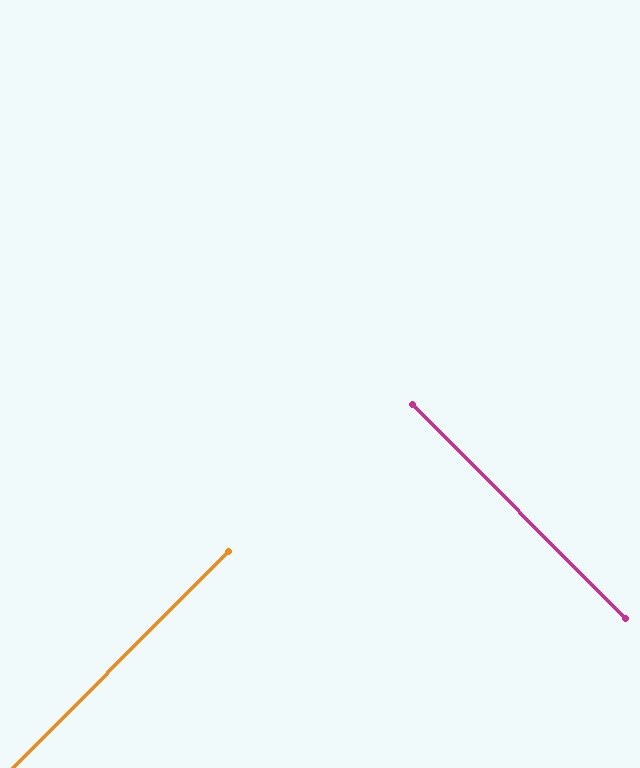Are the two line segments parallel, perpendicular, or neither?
Perpendicular — they meet at approximately 90°.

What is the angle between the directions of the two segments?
Approximately 90 degrees.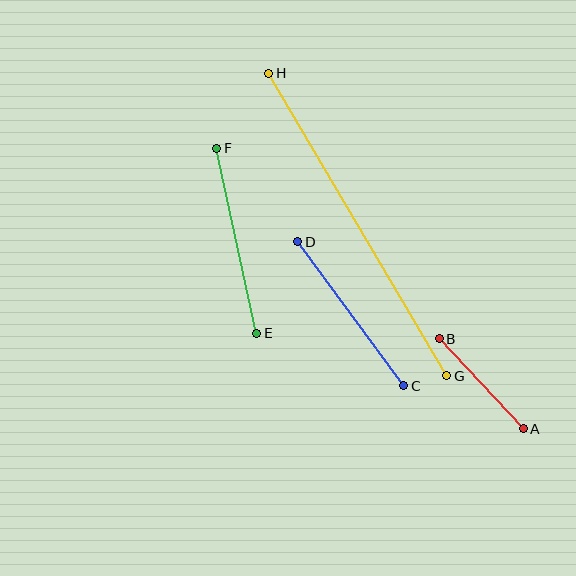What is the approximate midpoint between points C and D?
The midpoint is at approximately (351, 314) pixels.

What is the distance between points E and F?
The distance is approximately 189 pixels.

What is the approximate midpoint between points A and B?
The midpoint is at approximately (481, 384) pixels.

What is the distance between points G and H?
The distance is approximately 351 pixels.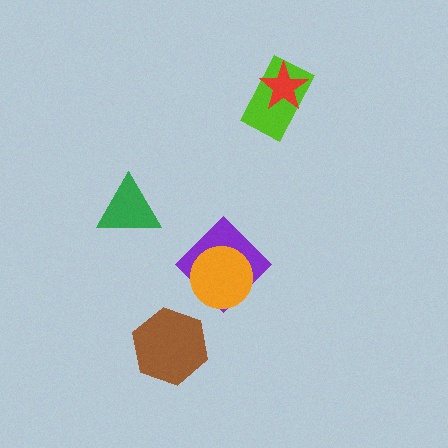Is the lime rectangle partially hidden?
Yes, it is partially covered by another shape.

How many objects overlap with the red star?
1 object overlaps with the red star.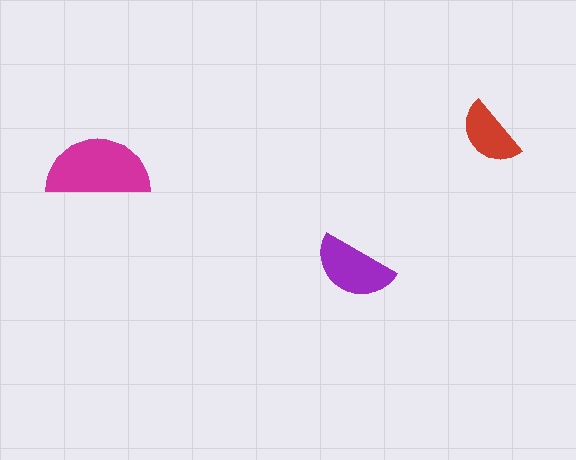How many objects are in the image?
There are 3 objects in the image.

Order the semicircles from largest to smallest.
the magenta one, the purple one, the red one.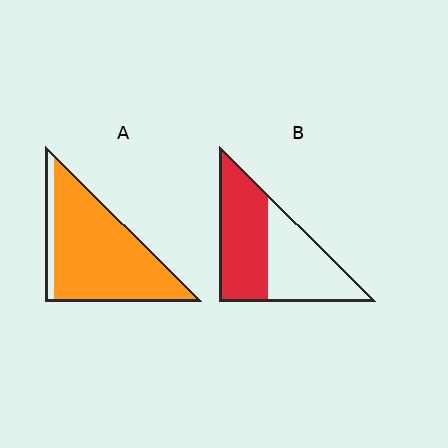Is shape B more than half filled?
Roughly half.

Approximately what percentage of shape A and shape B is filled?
A is approximately 90% and B is approximately 50%.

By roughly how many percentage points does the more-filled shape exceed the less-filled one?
By roughly 35 percentage points (A over B).